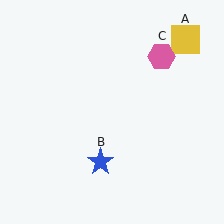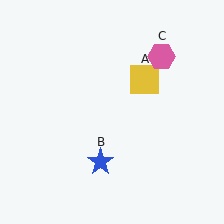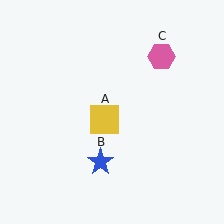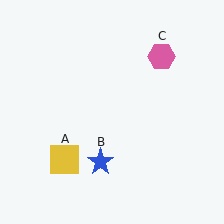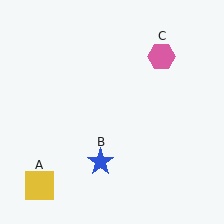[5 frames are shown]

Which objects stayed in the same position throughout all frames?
Blue star (object B) and pink hexagon (object C) remained stationary.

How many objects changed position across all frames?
1 object changed position: yellow square (object A).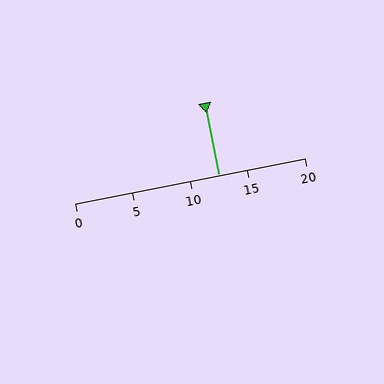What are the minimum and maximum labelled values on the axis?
The axis runs from 0 to 20.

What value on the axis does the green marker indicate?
The marker indicates approximately 12.5.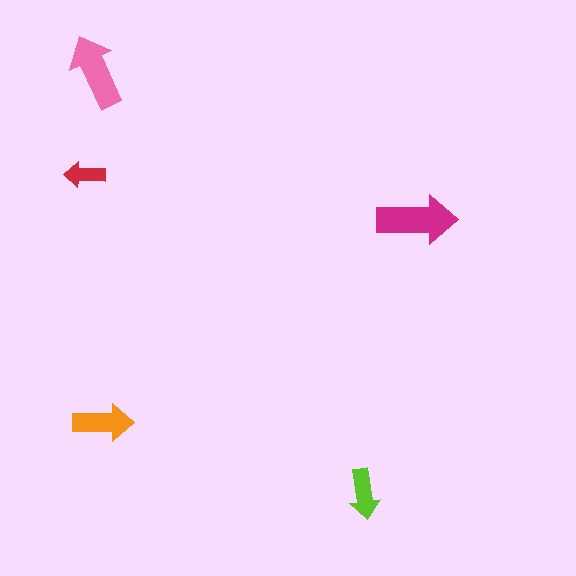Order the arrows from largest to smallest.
the magenta one, the pink one, the orange one, the lime one, the red one.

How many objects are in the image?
There are 5 objects in the image.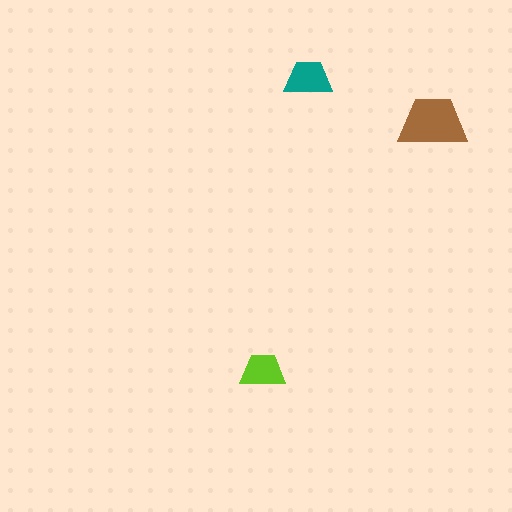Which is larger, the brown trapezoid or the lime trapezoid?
The brown one.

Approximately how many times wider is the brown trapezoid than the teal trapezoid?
About 1.5 times wider.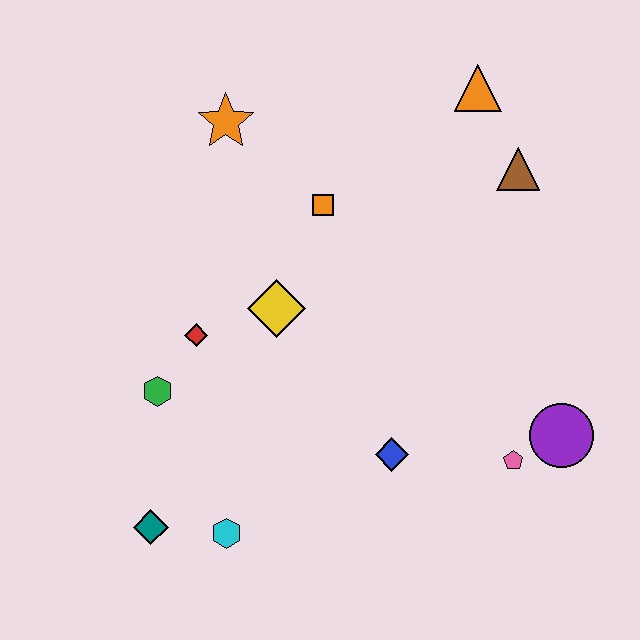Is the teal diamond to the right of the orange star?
No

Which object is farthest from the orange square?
The teal diamond is farthest from the orange square.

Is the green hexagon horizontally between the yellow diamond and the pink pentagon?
No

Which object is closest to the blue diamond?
The pink pentagon is closest to the blue diamond.